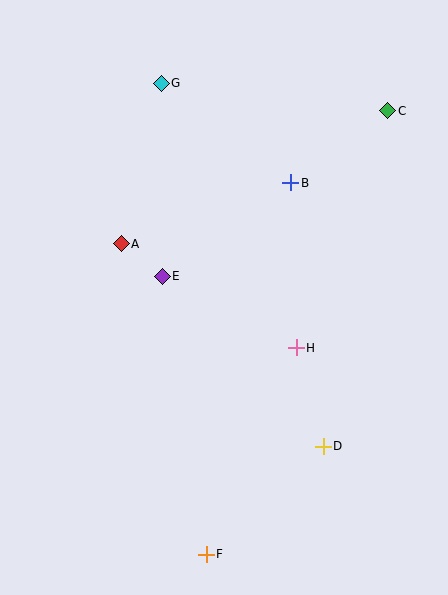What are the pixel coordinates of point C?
Point C is at (388, 111).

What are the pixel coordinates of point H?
Point H is at (296, 348).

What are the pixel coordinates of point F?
Point F is at (206, 554).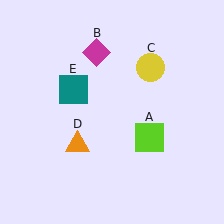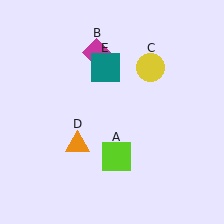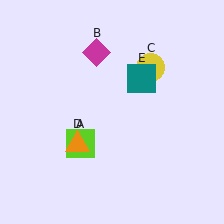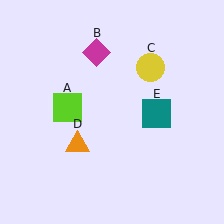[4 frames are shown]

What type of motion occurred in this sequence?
The lime square (object A), teal square (object E) rotated clockwise around the center of the scene.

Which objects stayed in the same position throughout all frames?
Magenta diamond (object B) and yellow circle (object C) and orange triangle (object D) remained stationary.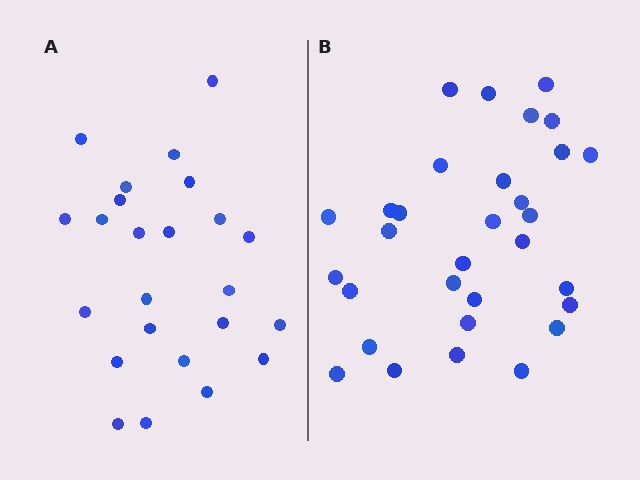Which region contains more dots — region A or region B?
Region B (the right region) has more dots.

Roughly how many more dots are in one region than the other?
Region B has roughly 8 or so more dots than region A.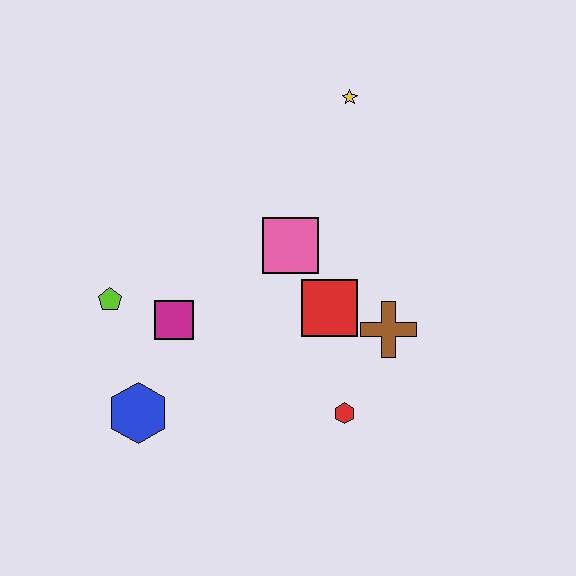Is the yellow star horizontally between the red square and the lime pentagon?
No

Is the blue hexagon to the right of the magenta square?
No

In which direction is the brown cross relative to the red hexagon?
The brown cross is above the red hexagon.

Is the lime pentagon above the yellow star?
No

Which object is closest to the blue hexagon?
The magenta square is closest to the blue hexagon.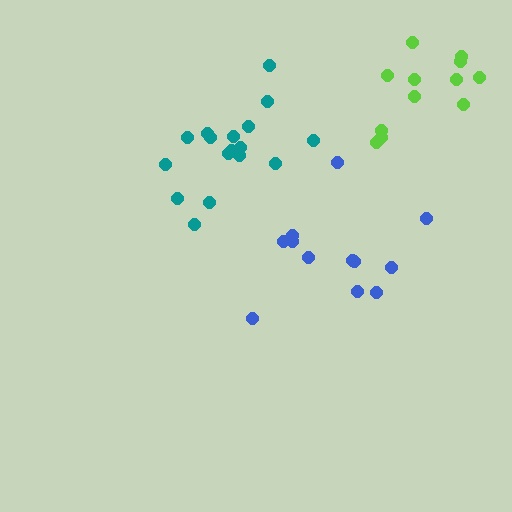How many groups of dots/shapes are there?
There are 3 groups.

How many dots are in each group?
Group 1: 17 dots, Group 2: 12 dots, Group 3: 12 dots (41 total).